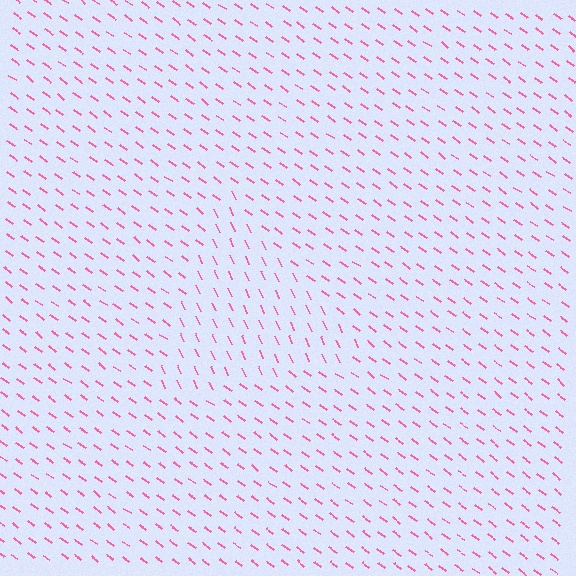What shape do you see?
I see a triangle.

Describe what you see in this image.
The image is filled with small pink line segments. A triangle region in the image has lines oriented differently from the surrounding lines, creating a visible texture boundary.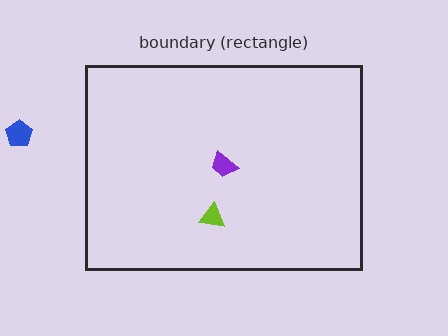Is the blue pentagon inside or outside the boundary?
Outside.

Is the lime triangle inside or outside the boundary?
Inside.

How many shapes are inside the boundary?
2 inside, 1 outside.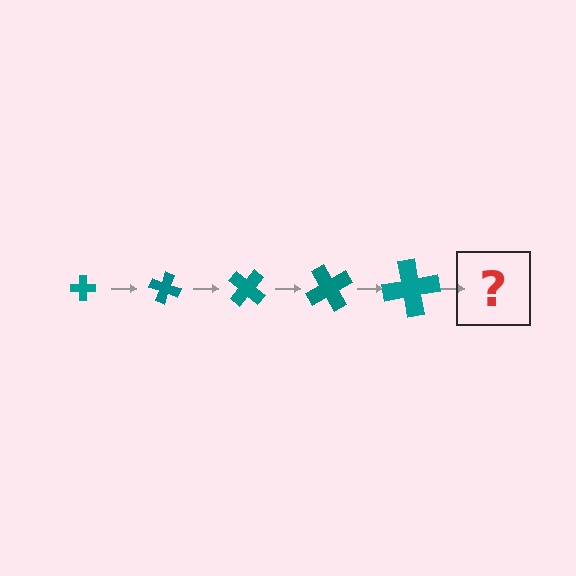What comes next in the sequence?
The next element should be a cross, larger than the previous one and rotated 100 degrees from the start.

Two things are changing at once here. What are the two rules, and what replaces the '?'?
The two rules are that the cross grows larger each step and it rotates 20 degrees each step. The '?' should be a cross, larger than the previous one and rotated 100 degrees from the start.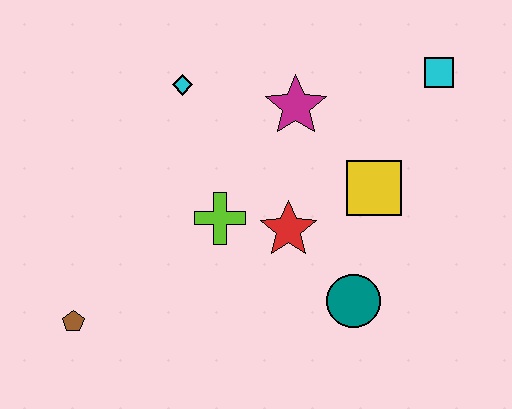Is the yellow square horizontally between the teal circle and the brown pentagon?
No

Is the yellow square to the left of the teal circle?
No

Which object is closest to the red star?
The lime cross is closest to the red star.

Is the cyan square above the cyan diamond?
Yes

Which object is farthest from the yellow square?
The brown pentagon is farthest from the yellow square.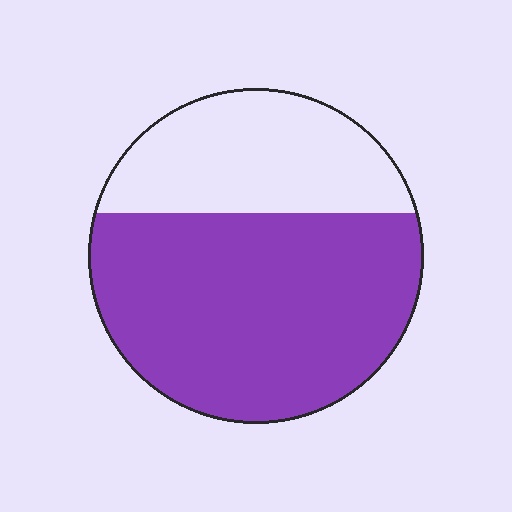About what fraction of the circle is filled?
About two thirds (2/3).